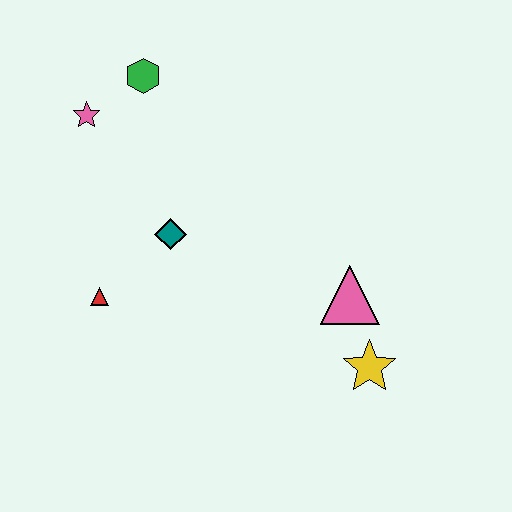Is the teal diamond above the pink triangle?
Yes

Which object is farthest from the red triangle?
The yellow star is farthest from the red triangle.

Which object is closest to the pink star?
The green hexagon is closest to the pink star.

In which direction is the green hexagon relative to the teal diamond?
The green hexagon is above the teal diamond.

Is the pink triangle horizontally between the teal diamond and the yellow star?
Yes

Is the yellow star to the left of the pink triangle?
No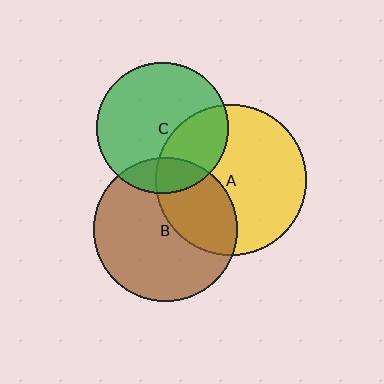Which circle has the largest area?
Circle A (yellow).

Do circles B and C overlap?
Yes.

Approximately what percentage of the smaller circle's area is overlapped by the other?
Approximately 15%.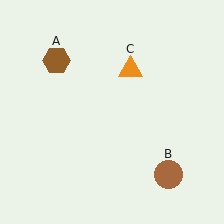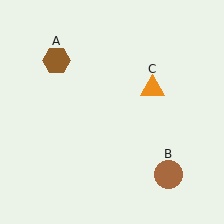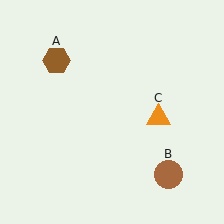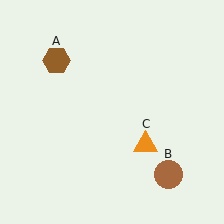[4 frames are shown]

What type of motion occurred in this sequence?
The orange triangle (object C) rotated clockwise around the center of the scene.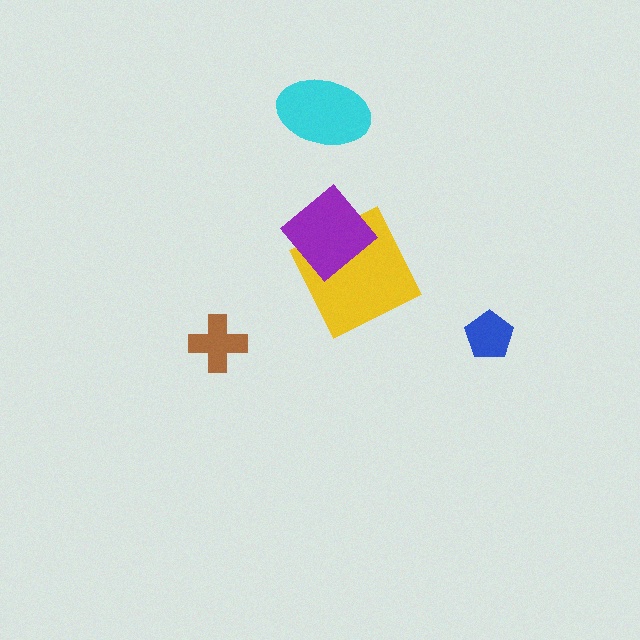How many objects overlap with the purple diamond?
1 object overlaps with the purple diamond.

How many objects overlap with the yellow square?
1 object overlaps with the yellow square.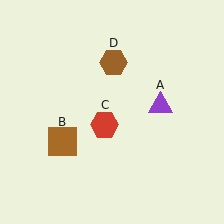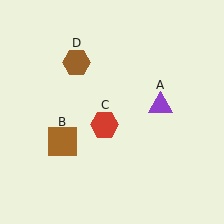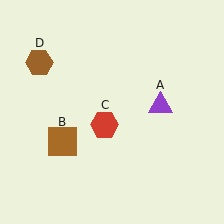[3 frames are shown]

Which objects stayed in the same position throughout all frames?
Purple triangle (object A) and brown square (object B) and red hexagon (object C) remained stationary.